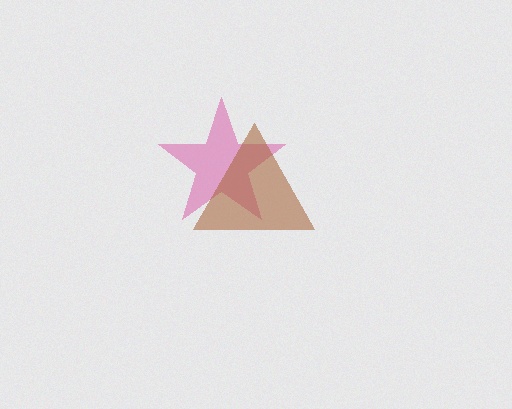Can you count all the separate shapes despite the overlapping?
Yes, there are 2 separate shapes.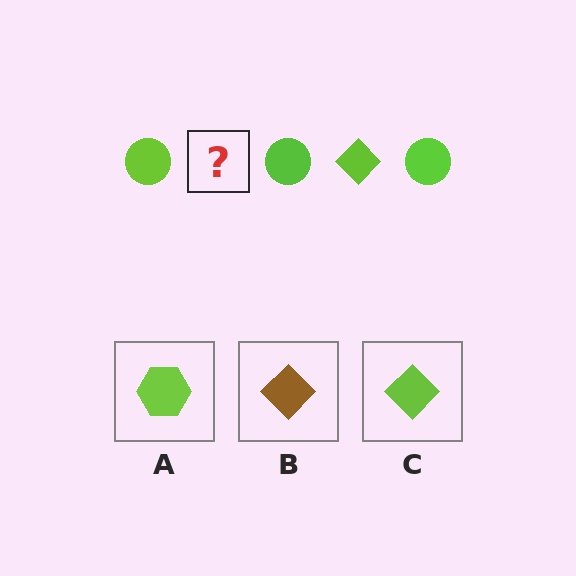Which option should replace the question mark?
Option C.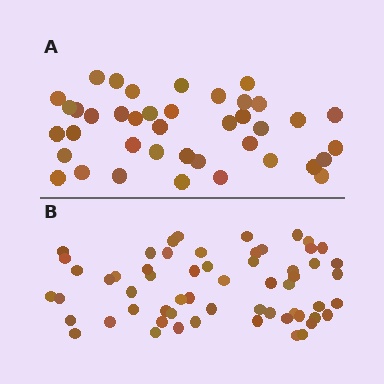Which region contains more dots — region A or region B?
Region B (the bottom region) has more dots.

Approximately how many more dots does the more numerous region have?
Region B has approximately 20 more dots than region A.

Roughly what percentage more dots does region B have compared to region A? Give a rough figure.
About 50% more.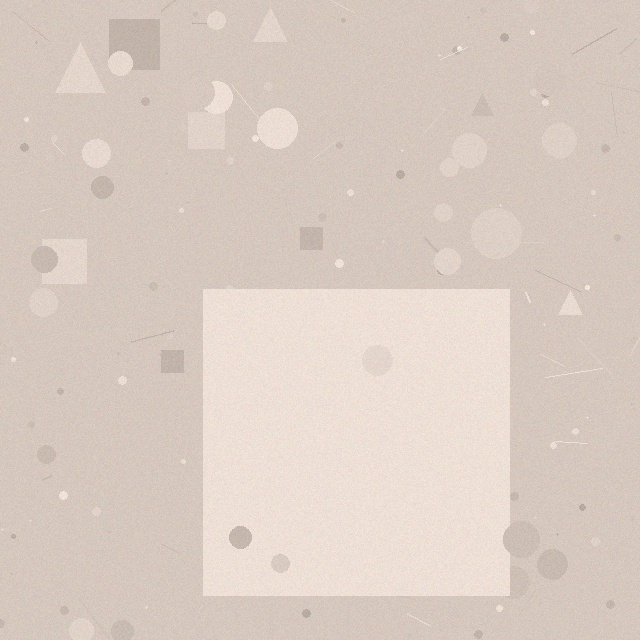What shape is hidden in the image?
A square is hidden in the image.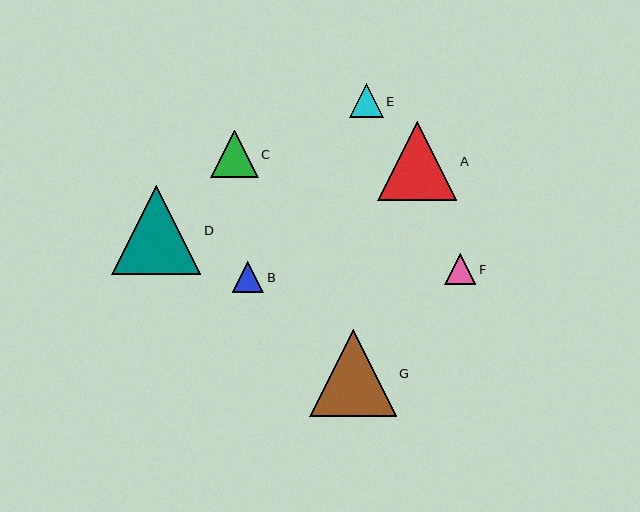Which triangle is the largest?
Triangle D is the largest with a size of approximately 89 pixels.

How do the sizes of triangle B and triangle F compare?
Triangle B and triangle F are approximately the same size.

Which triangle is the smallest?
Triangle F is the smallest with a size of approximately 31 pixels.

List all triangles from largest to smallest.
From largest to smallest: D, G, A, C, E, B, F.